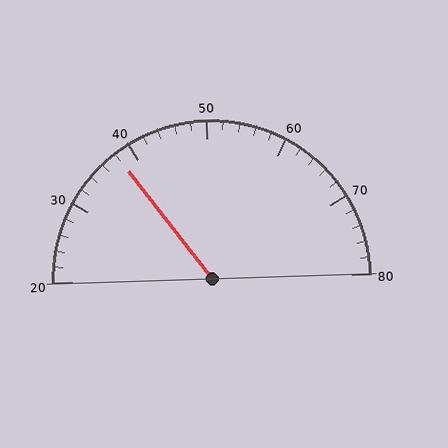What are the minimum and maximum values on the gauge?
The gauge ranges from 20 to 80.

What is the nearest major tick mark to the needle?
The nearest major tick mark is 40.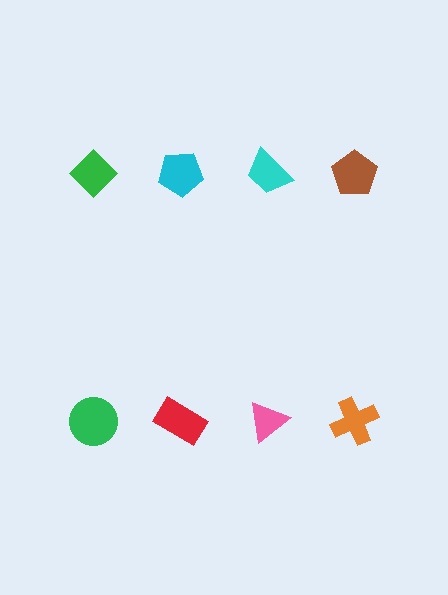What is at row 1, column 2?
A cyan pentagon.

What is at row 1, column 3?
A cyan trapezoid.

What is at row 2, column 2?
A red rectangle.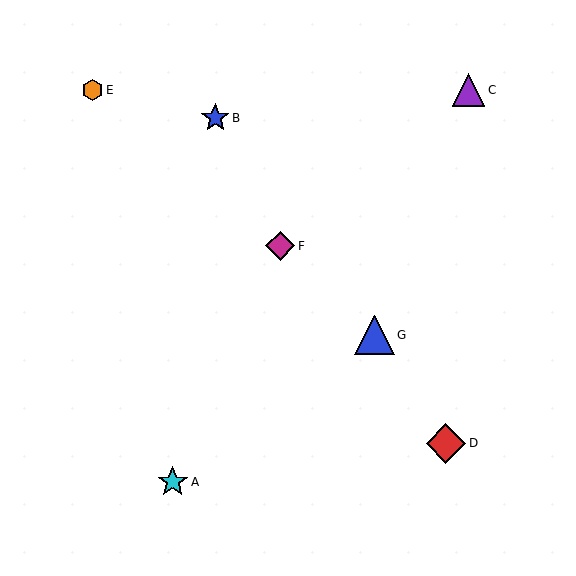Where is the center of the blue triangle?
The center of the blue triangle is at (374, 335).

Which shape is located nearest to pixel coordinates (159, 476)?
The cyan star (labeled A) at (173, 482) is nearest to that location.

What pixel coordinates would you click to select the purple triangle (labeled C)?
Click at (469, 90) to select the purple triangle C.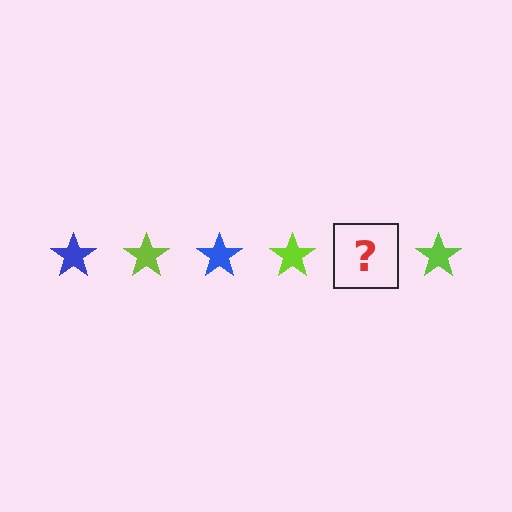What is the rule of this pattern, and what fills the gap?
The rule is that the pattern cycles through blue, lime stars. The gap should be filled with a blue star.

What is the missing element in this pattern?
The missing element is a blue star.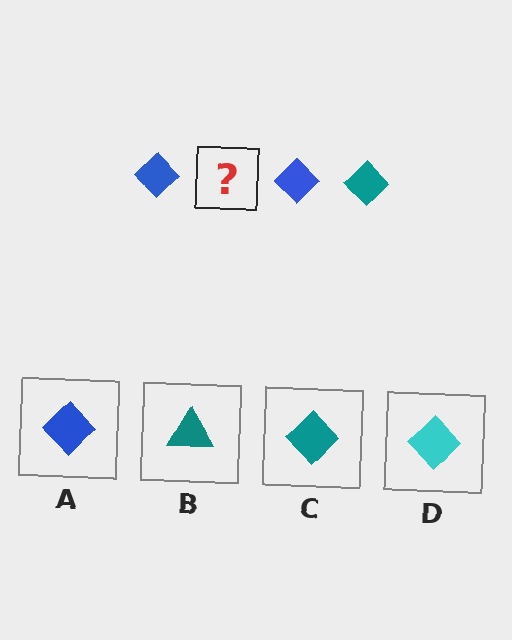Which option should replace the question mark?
Option C.